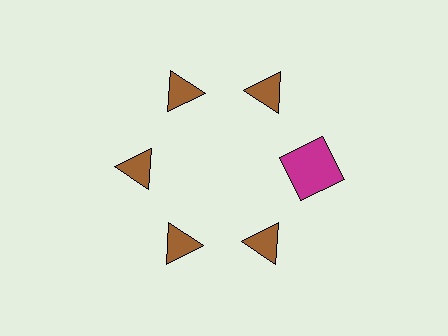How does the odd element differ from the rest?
It differs in both color (magenta instead of brown) and shape (square instead of triangle).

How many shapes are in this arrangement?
There are 6 shapes arranged in a ring pattern.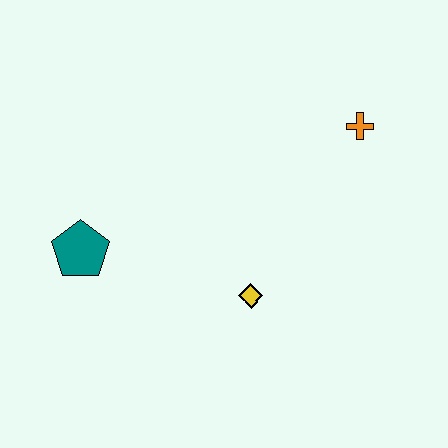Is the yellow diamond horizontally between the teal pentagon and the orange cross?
Yes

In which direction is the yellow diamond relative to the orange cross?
The yellow diamond is below the orange cross.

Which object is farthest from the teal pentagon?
The orange cross is farthest from the teal pentagon.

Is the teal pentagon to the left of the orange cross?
Yes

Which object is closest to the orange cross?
The yellow diamond is closest to the orange cross.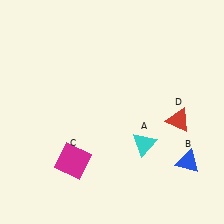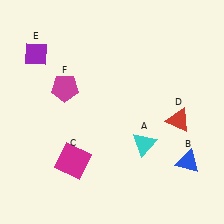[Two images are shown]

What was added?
A purple diamond (E), a magenta pentagon (F) were added in Image 2.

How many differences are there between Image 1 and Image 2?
There are 2 differences between the two images.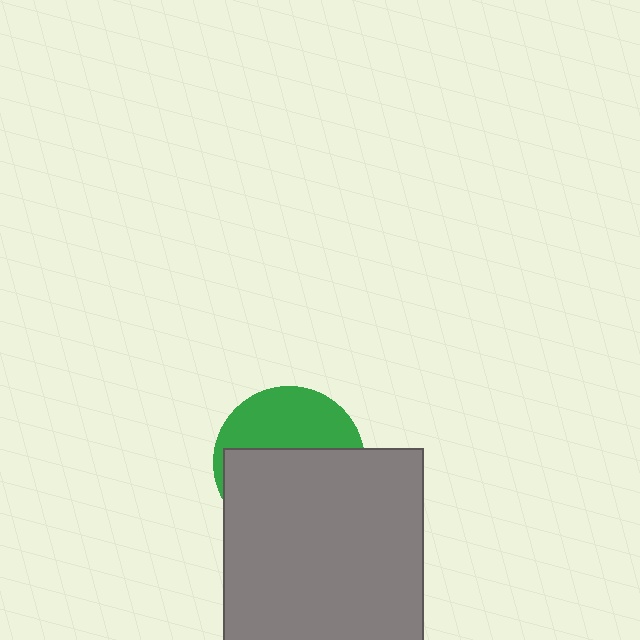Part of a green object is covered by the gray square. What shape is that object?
It is a circle.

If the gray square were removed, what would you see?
You would see the complete green circle.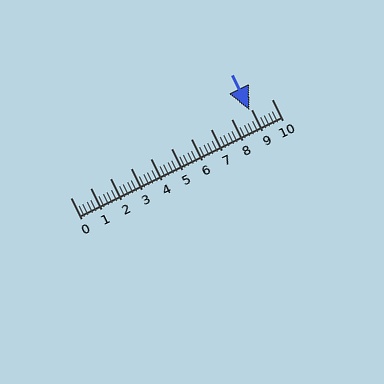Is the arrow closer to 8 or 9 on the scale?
The arrow is closer to 9.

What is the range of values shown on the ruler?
The ruler shows values from 0 to 10.